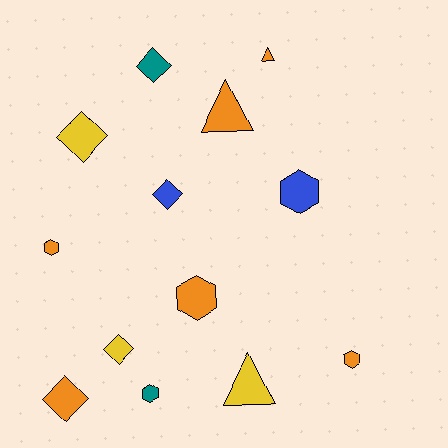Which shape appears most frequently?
Diamond, with 5 objects.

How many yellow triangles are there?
There is 1 yellow triangle.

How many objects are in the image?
There are 13 objects.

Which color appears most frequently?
Orange, with 6 objects.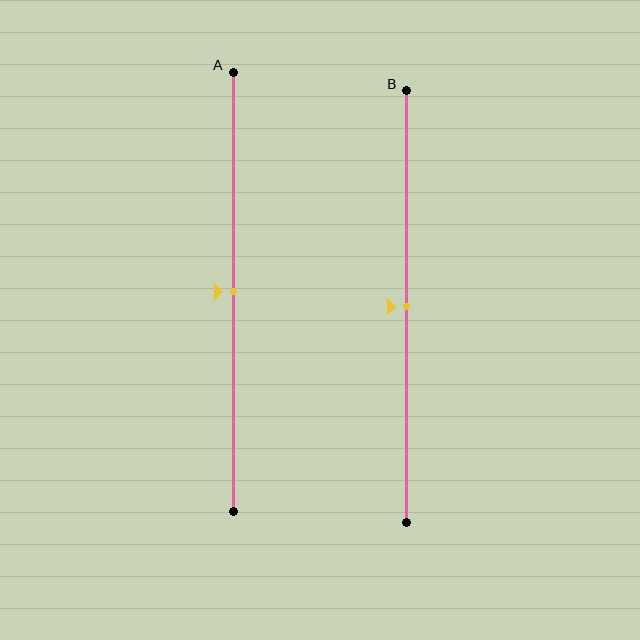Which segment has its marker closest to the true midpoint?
Segment A has its marker closest to the true midpoint.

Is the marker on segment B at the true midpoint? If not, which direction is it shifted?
Yes, the marker on segment B is at the true midpoint.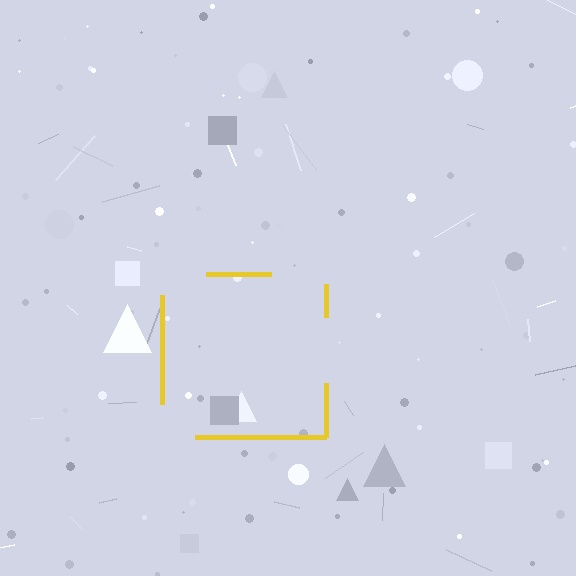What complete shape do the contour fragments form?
The contour fragments form a square.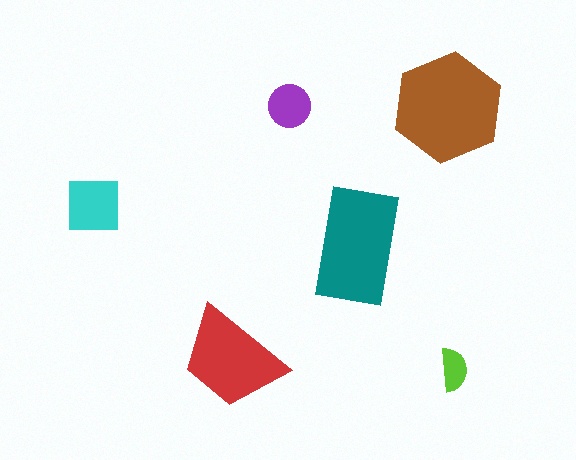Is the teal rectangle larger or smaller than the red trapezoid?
Larger.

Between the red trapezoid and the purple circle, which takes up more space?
The red trapezoid.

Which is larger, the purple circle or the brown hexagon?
The brown hexagon.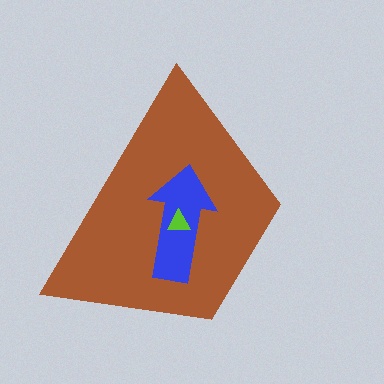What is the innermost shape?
The lime triangle.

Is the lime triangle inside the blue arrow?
Yes.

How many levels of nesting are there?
3.